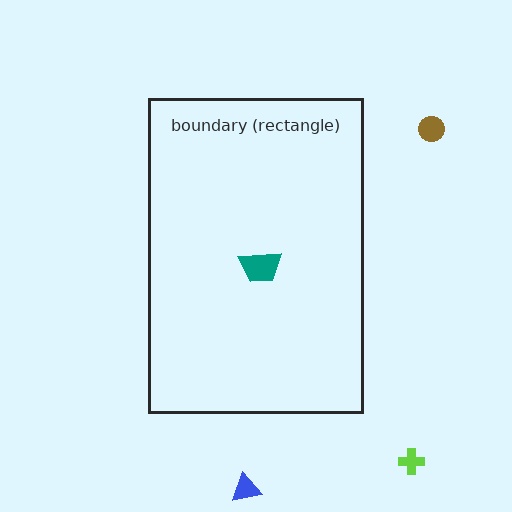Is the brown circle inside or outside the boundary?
Outside.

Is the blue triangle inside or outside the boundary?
Outside.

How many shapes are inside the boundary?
1 inside, 3 outside.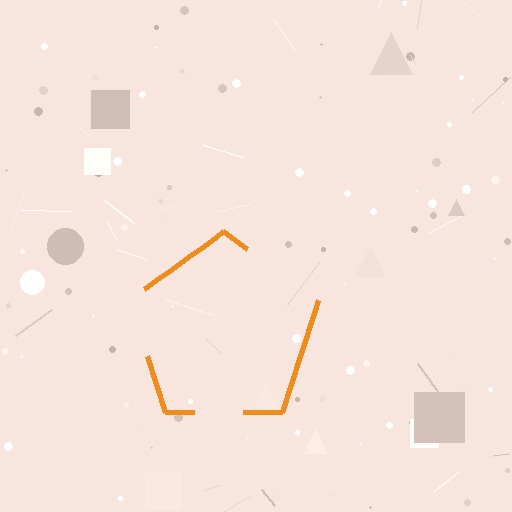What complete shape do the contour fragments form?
The contour fragments form a pentagon.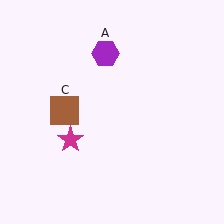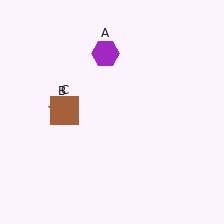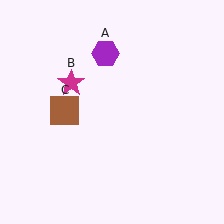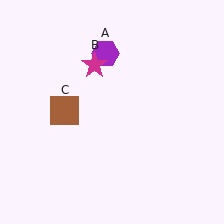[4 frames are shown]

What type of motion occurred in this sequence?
The magenta star (object B) rotated clockwise around the center of the scene.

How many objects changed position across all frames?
1 object changed position: magenta star (object B).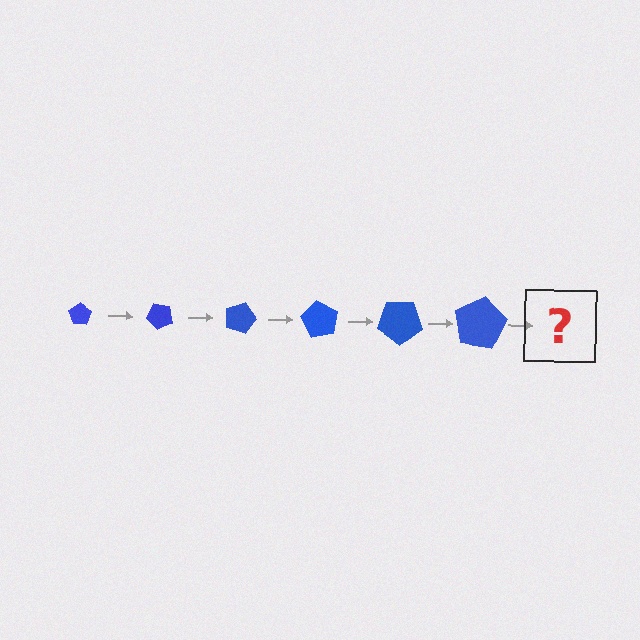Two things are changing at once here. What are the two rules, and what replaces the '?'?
The two rules are that the pentagon grows larger each step and it rotates 45 degrees each step. The '?' should be a pentagon, larger than the previous one and rotated 270 degrees from the start.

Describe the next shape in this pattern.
It should be a pentagon, larger than the previous one and rotated 270 degrees from the start.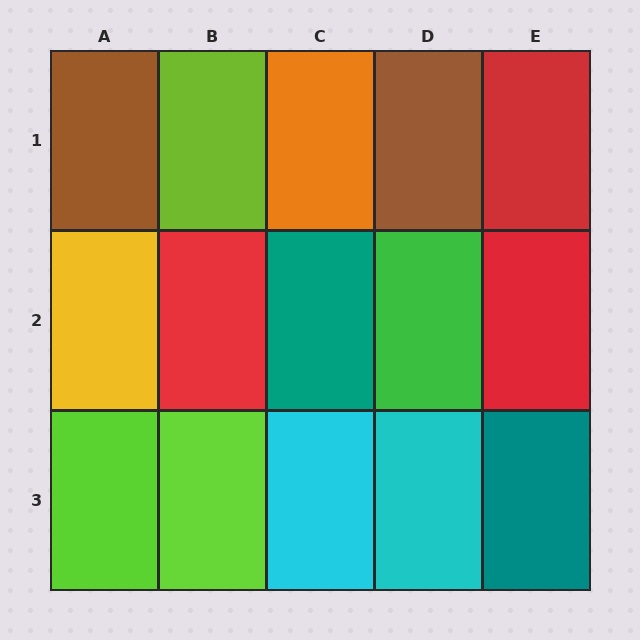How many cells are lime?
3 cells are lime.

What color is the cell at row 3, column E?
Teal.